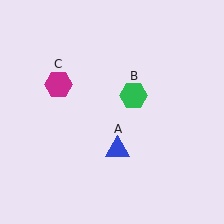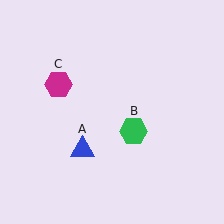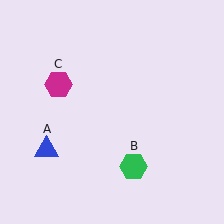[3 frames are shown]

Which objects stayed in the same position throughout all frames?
Magenta hexagon (object C) remained stationary.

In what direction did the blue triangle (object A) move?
The blue triangle (object A) moved left.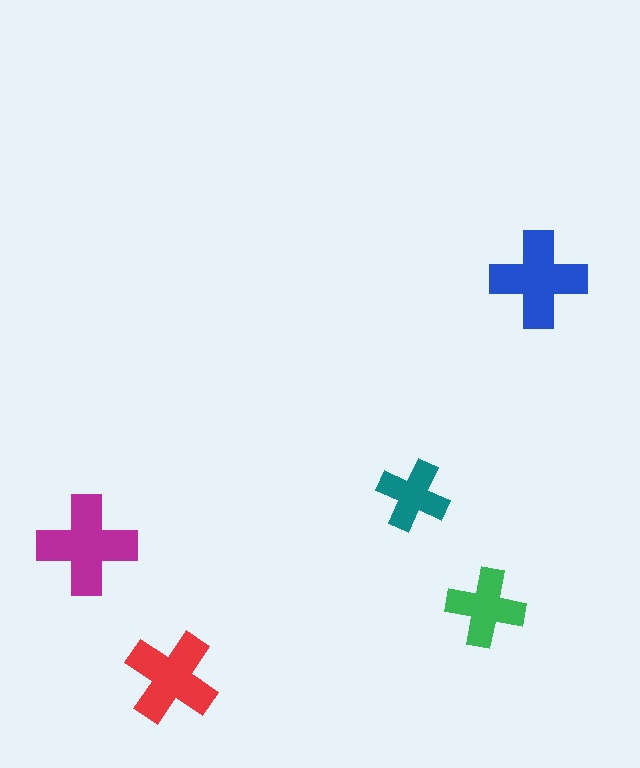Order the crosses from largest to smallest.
the magenta one, the blue one, the red one, the green one, the teal one.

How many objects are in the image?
There are 5 objects in the image.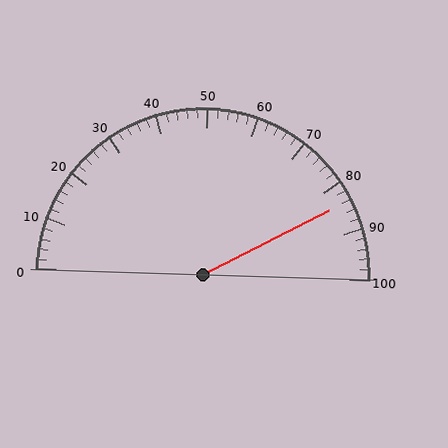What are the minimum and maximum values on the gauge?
The gauge ranges from 0 to 100.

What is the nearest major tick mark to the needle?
The nearest major tick mark is 80.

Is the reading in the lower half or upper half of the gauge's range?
The reading is in the upper half of the range (0 to 100).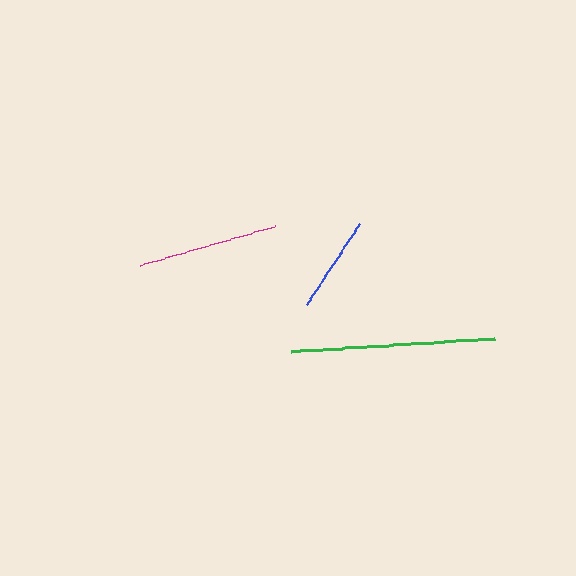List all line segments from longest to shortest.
From longest to shortest: green, magenta, blue.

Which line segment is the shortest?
The blue line is the shortest at approximately 97 pixels.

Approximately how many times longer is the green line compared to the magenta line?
The green line is approximately 1.5 times the length of the magenta line.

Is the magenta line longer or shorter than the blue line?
The magenta line is longer than the blue line.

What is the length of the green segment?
The green segment is approximately 204 pixels long.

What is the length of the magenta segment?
The magenta segment is approximately 140 pixels long.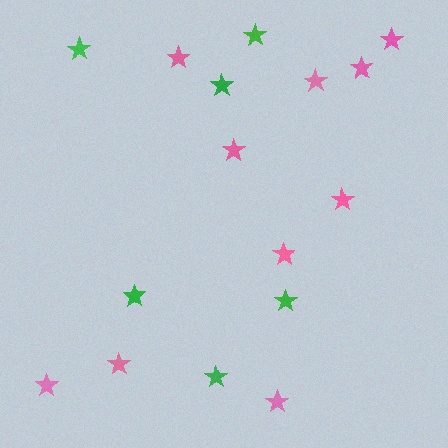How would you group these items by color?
There are 2 groups: one group of pink stars (10) and one group of green stars (6).